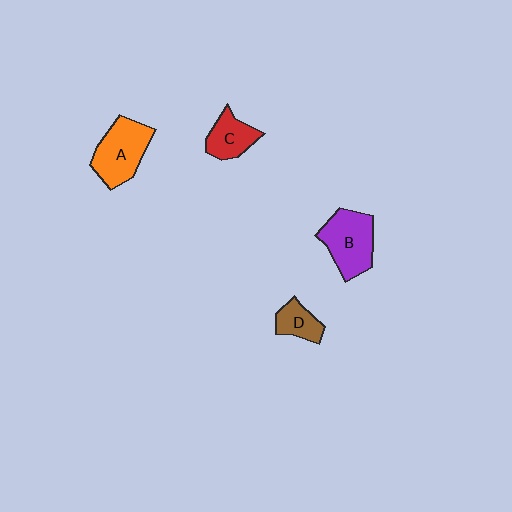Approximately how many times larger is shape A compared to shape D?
Approximately 2.0 times.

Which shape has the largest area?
Shape B (purple).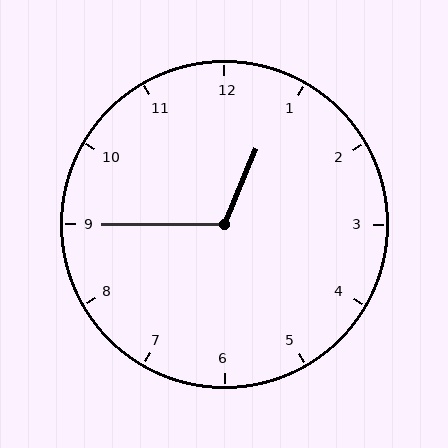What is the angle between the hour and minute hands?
Approximately 112 degrees.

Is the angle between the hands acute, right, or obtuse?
It is obtuse.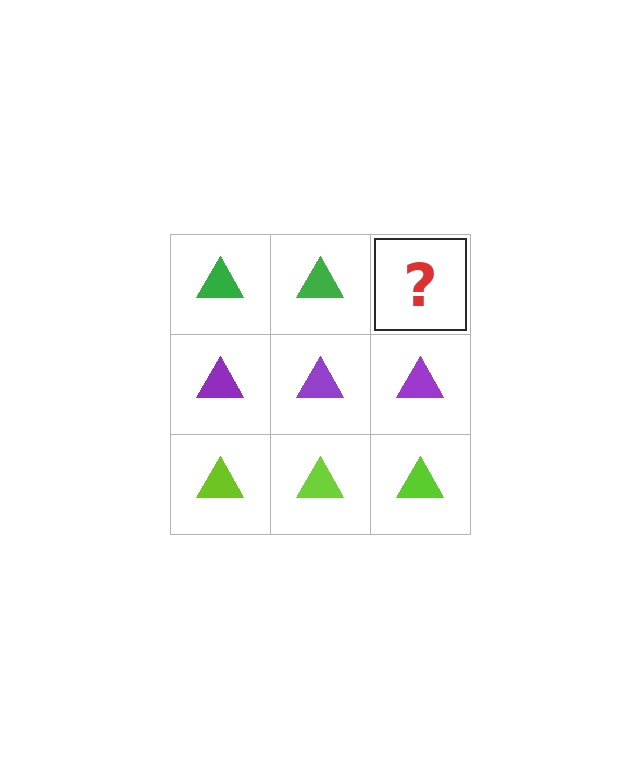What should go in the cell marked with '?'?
The missing cell should contain a green triangle.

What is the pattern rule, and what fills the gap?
The rule is that each row has a consistent color. The gap should be filled with a green triangle.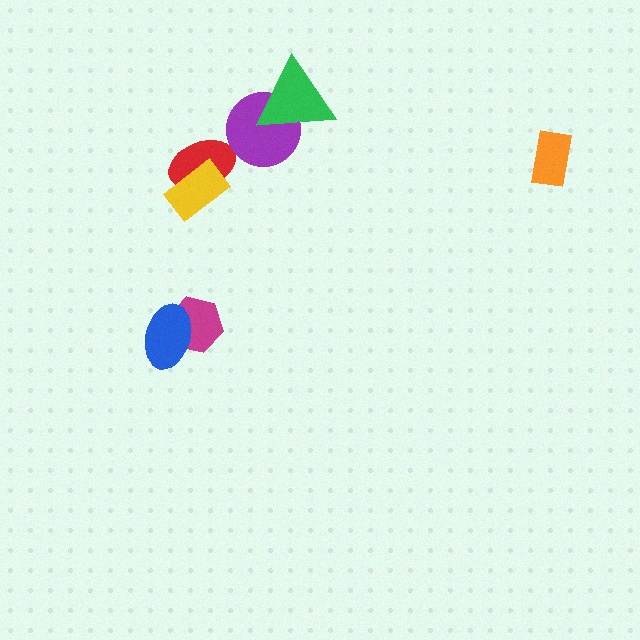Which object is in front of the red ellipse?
The yellow rectangle is in front of the red ellipse.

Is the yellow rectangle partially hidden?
No, no other shape covers it.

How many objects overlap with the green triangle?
1 object overlaps with the green triangle.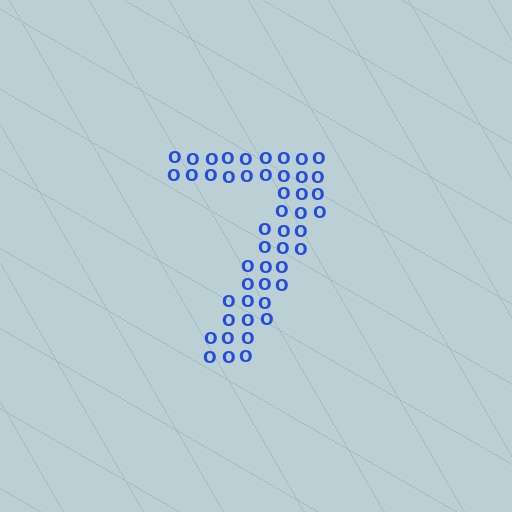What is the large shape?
The large shape is the digit 7.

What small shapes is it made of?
It is made of small letter O's.